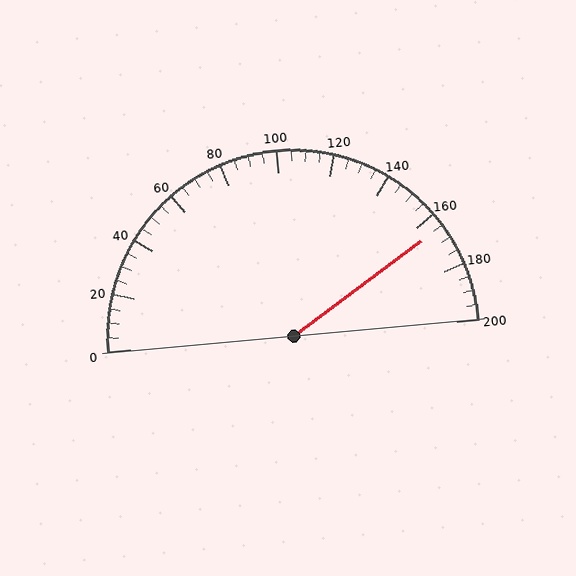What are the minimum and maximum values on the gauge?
The gauge ranges from 0 to 200.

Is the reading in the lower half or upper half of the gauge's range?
The reading is in the upper half of the range (0 to 200).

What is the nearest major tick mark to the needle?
The nearest major tick mark is 160.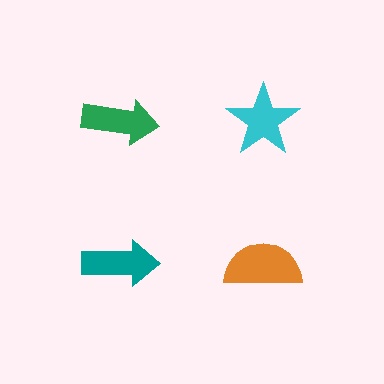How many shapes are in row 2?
2 shapes.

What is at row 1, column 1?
A green arrow.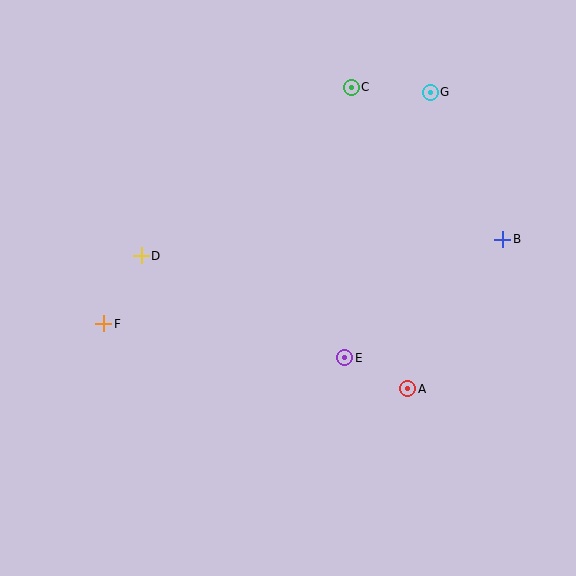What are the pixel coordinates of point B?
Point B is at (503, 239).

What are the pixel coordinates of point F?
Point F is at (104, 324).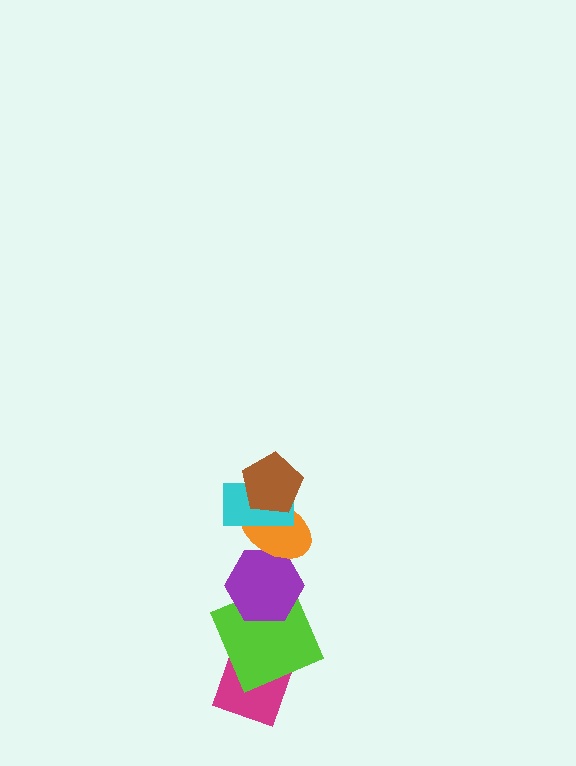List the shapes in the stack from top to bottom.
From top to bottom: the brown pentagon, the cyan rectangle, the orange ellipse, the purple hexagon, the lime square, the magenta diamond.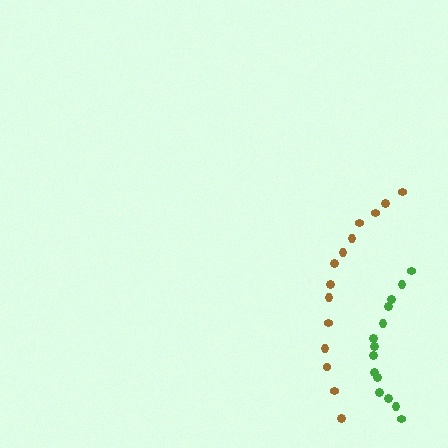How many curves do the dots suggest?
There are 2 distinct paths.